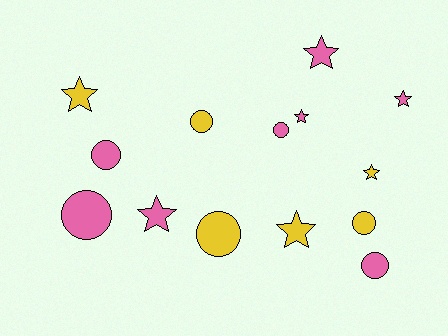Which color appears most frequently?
Pink, with 8 objects.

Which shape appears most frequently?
Star, with 7 objects.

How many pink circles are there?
There are 4 pink circles.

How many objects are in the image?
There are 14 objects.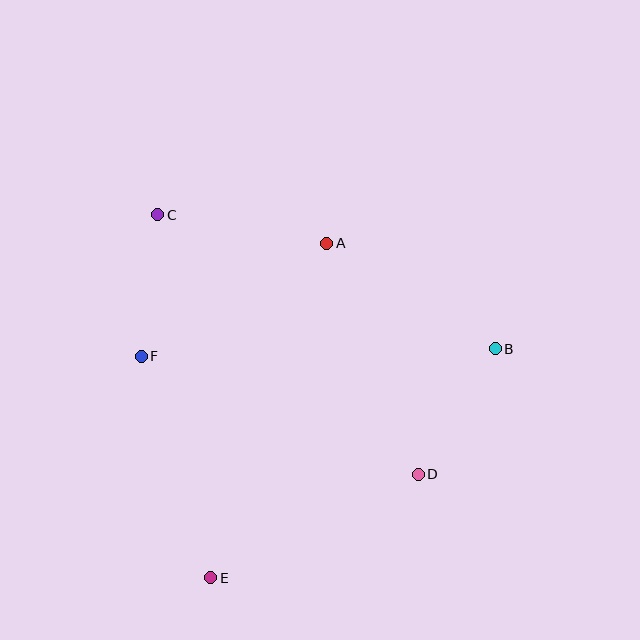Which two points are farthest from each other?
Points C and D are farthest from each other.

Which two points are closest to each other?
Points C and F are closest to each other.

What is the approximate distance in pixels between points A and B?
The distance between A and B is approximately 199 pixels.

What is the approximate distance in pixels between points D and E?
The distance between D and E is approximately 232 pixels.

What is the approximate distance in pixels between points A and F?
The distance between A and F is approximately 217 pixels.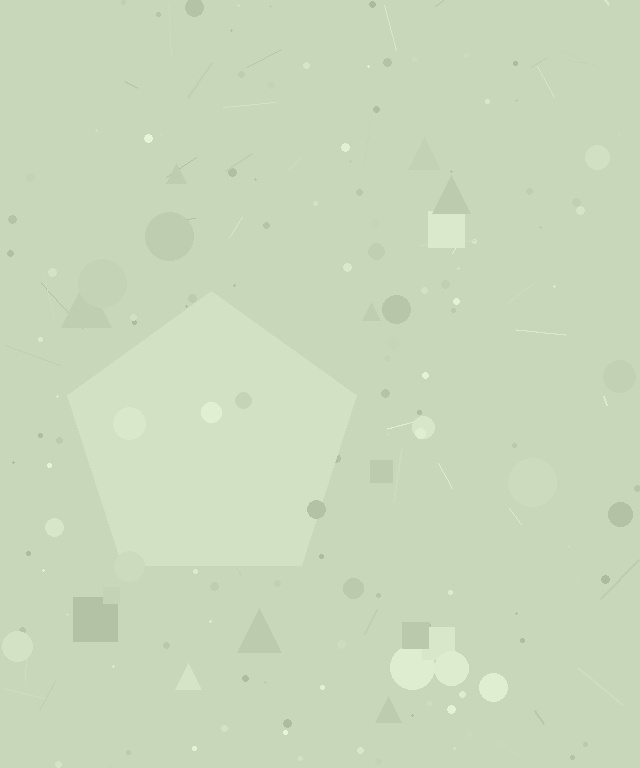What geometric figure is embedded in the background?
A pentagon is embedded in the background.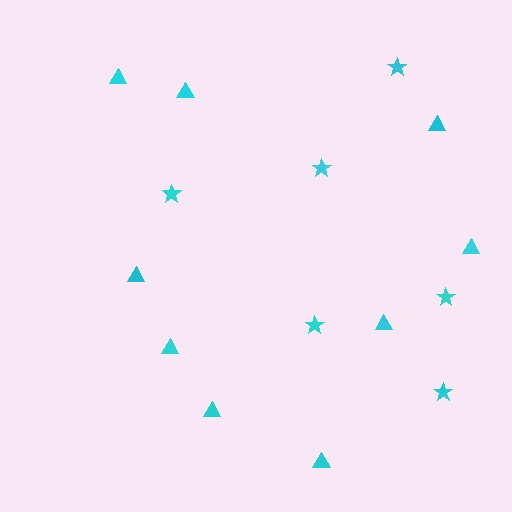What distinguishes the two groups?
There are 2 groups: one group of stars (6) and one group of triangles (9).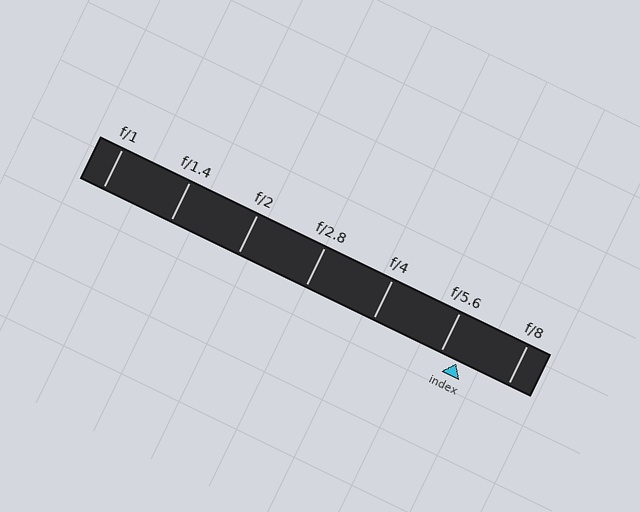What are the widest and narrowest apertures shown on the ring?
The widest aperture shown is f/1 and the narrowest is f/8.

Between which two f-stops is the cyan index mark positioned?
The index mark is between f/5.6 and f/8.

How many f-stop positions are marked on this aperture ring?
There are 7 f-stop positions marked.